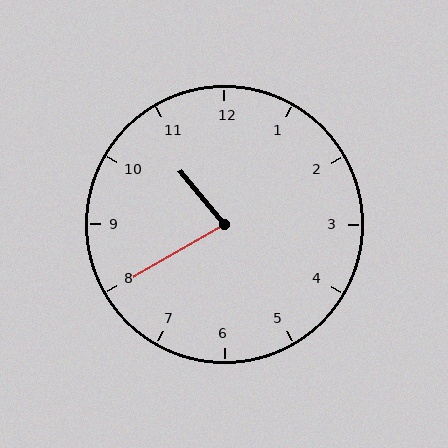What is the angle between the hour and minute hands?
Approximately 80 degrees.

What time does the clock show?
10:40.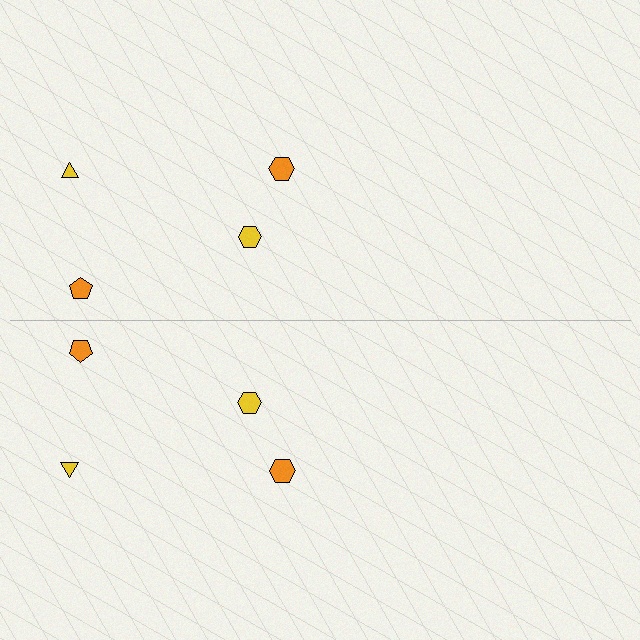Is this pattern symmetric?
Yes, this pattern has bilateral (reflection) symmetry.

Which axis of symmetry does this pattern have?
The pattern has a horizontal axis of symmetry running through the center of the image.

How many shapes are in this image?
There are 8 shapes in this image.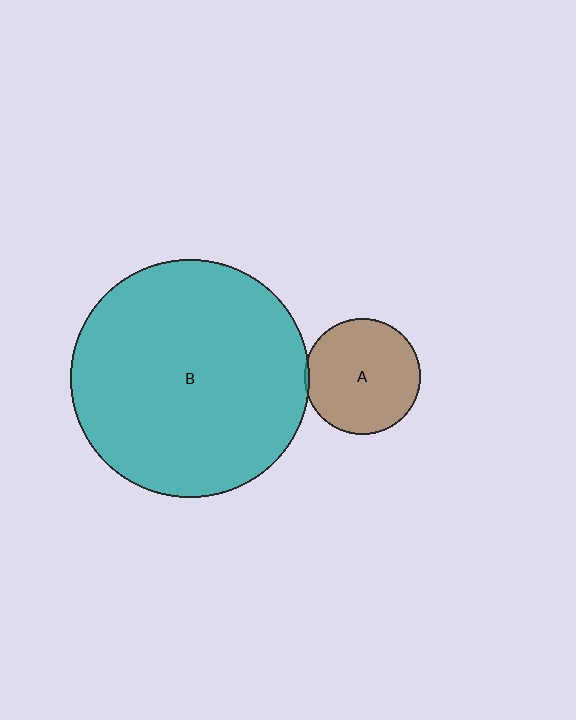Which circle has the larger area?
Circle B (teal).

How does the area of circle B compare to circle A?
Approximately 4.2 times.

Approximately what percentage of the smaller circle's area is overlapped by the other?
Approximately 5%.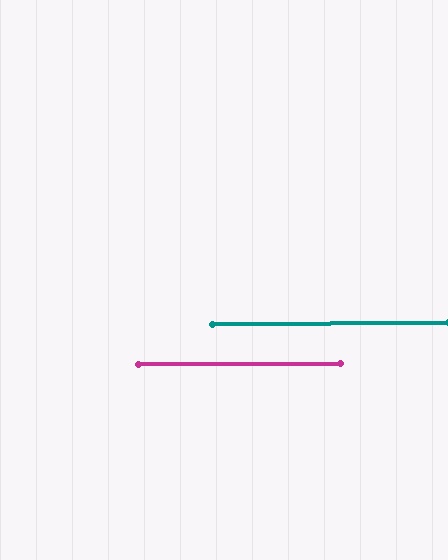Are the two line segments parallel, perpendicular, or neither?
Parallel — their directions differ by only 0.3°.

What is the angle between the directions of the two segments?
Approximately 0 degrees.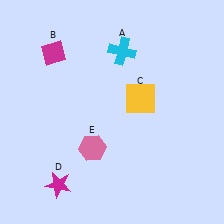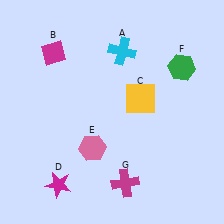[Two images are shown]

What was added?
A green hexagon (F), a magenta cross (G) were added in Image 2.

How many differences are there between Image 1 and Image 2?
There are 2 differences between the two images.